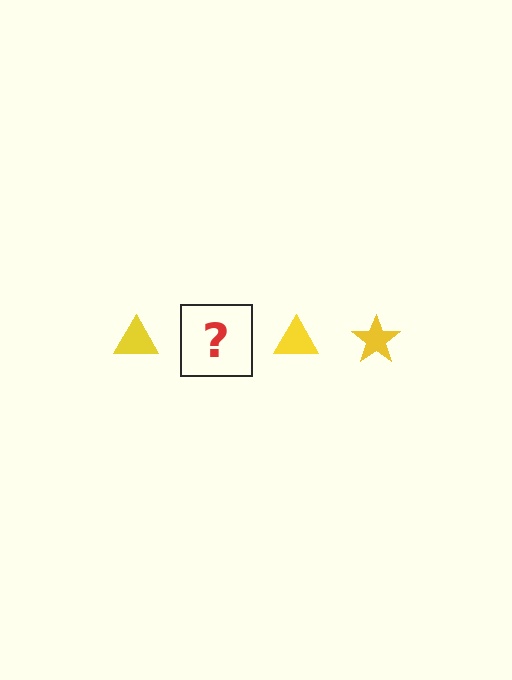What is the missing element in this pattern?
The missing element is a yellow star.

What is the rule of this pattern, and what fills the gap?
The rule is that the pattern cycles through triangle, star shapes in yellow. The gap should be filled with a yellow star.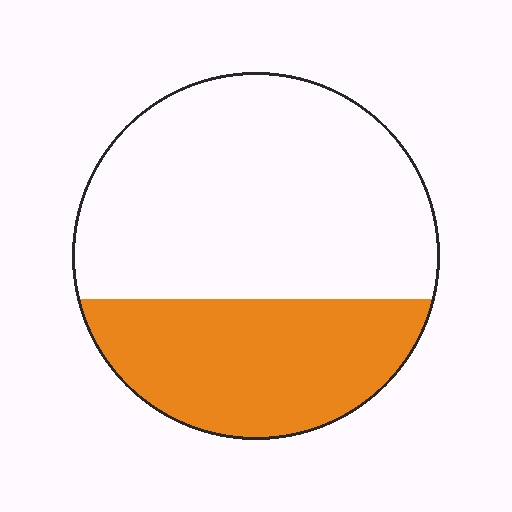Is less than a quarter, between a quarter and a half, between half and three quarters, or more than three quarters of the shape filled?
Between a quarter and a half.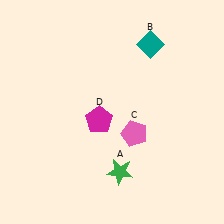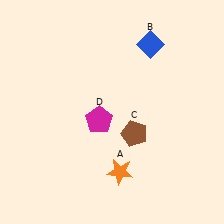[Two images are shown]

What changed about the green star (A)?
In Image 1, A is green. In Image 2, it changed to orange.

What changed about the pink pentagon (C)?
In Image 1, C is pink. In Image 2, it changed to brown.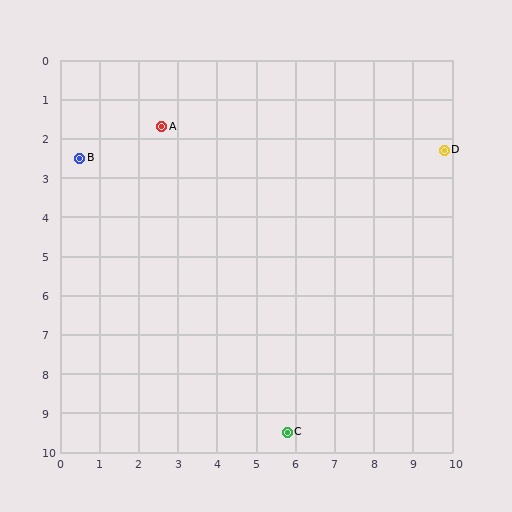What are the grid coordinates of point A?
Point A is at approximately (2.6, 1.7).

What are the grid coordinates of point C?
Point C is at approximately (5.8, 9.5).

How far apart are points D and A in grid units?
Points D and A are about 7.2 grid units apart.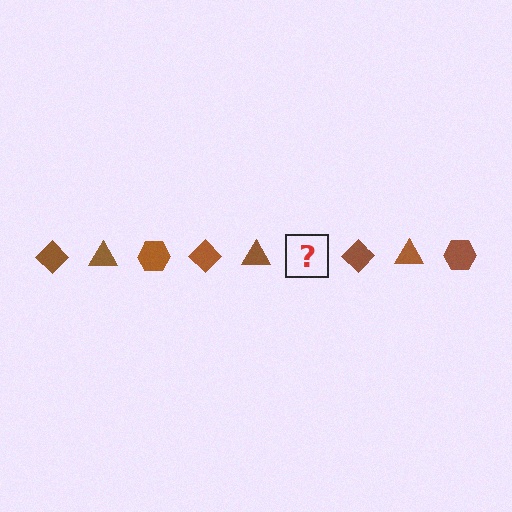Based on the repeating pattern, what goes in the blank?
The blank should be a brown hexagon.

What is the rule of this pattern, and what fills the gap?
The rule is that the pattern cycles through diamond, triangle, hexagon shapes in brown. The gap should be filled with a brown hexagon.